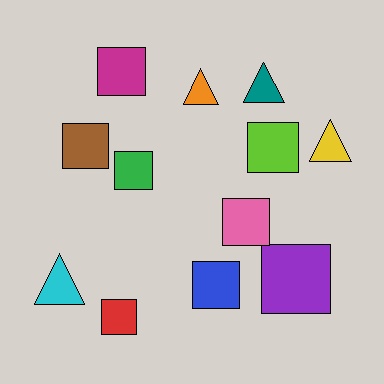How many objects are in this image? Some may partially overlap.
There are 12 objects.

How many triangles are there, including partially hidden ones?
There are 4 triangles.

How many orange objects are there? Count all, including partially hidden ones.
There is 1 orange object.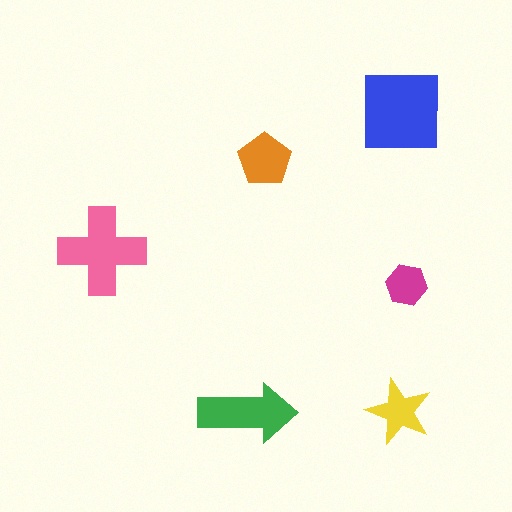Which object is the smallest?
The magenta hexagon.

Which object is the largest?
The blue square.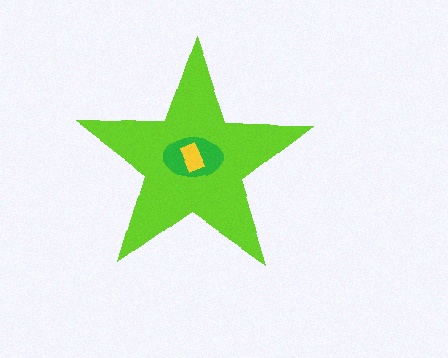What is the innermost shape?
The yellow rectangle.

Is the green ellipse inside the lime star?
Yes.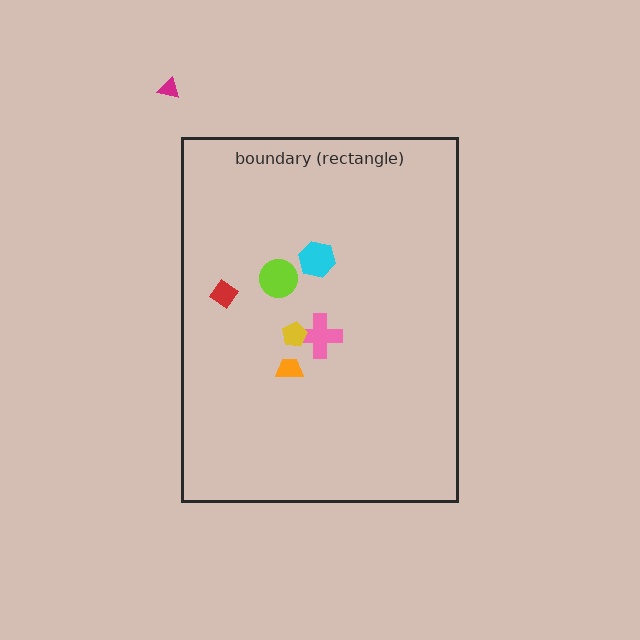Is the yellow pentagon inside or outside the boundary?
Inside.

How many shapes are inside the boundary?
6 inside, 1 outside.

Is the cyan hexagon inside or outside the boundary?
Inside.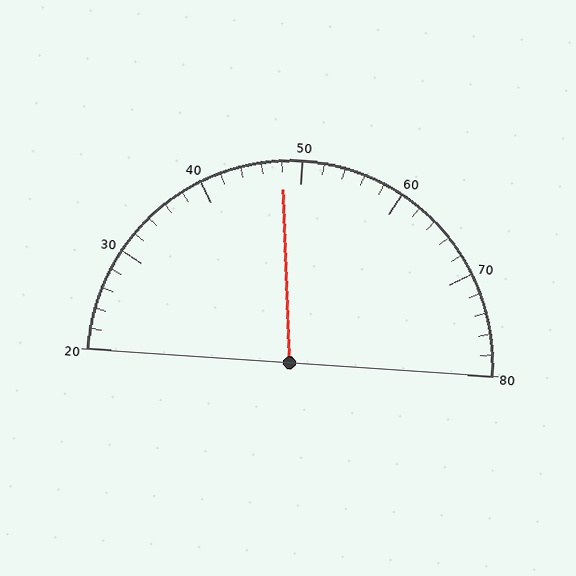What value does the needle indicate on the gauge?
The needle indicates approximately 48.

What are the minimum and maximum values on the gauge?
The gauge ranges from 20 to 80.